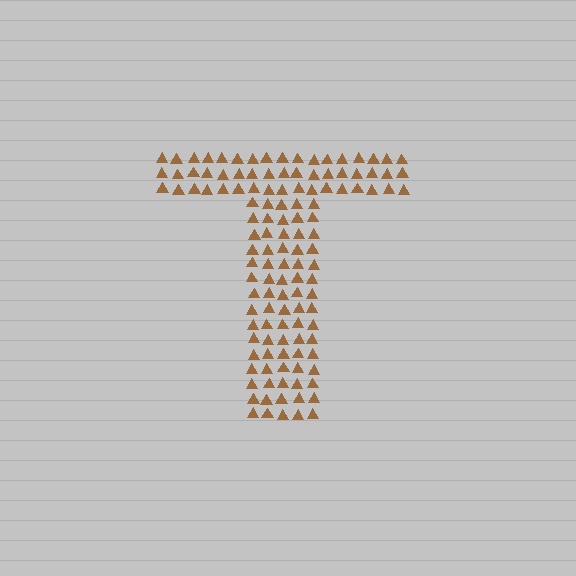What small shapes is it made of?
It is made of small triangles.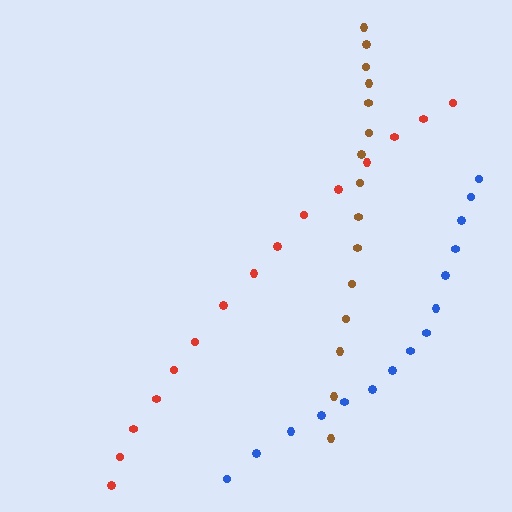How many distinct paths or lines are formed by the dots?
There are 3 distinct paths.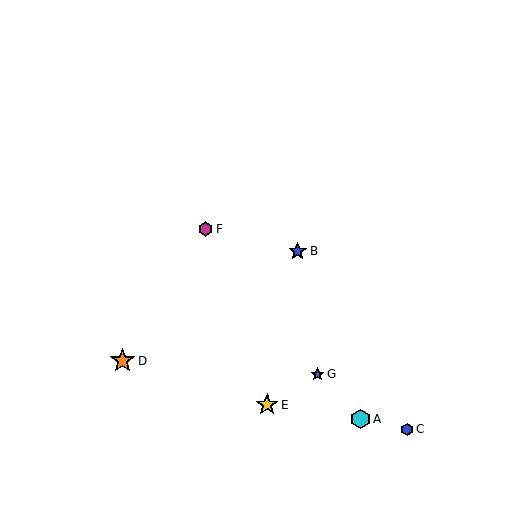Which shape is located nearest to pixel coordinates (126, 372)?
The orange star (labeled D) at (122, 361) is nearest to that location.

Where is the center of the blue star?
The center of the blue star is at (298, 251).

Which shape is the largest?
The orange star (labeled D) is the largest.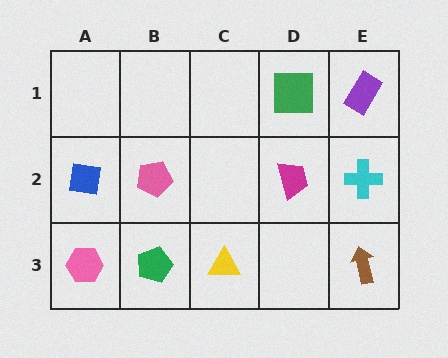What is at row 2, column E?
A cyan cross.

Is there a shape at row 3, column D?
No, that cell is empty.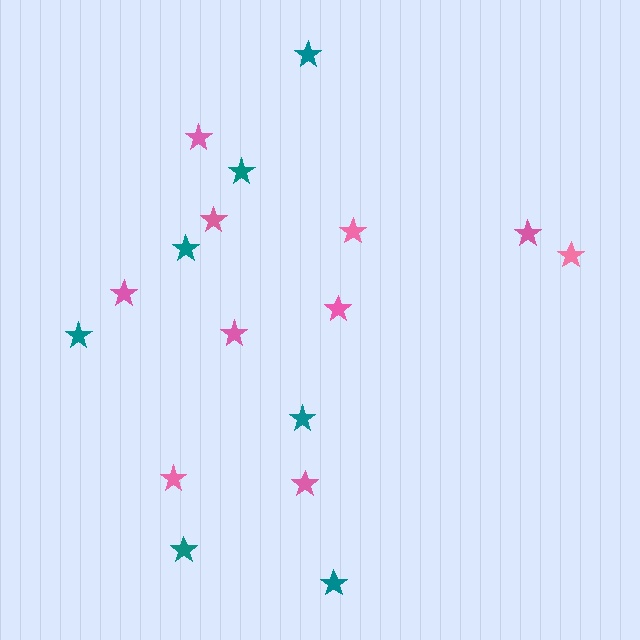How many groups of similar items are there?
There are 2 groups: one group of teal stars (7) and one group of pink stars (10).